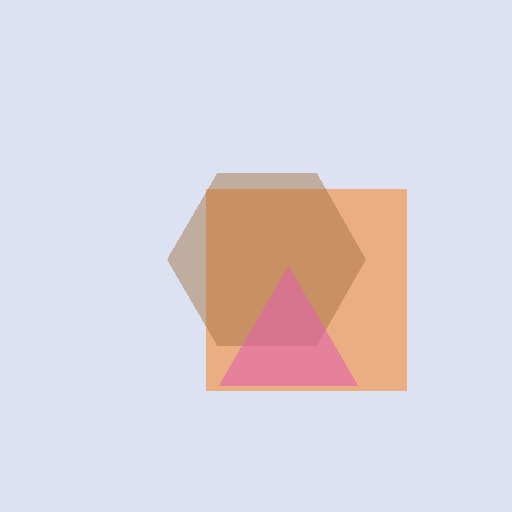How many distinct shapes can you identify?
There are 3 distinct shapes: an orange square, a brown hexagon, a pink triangle.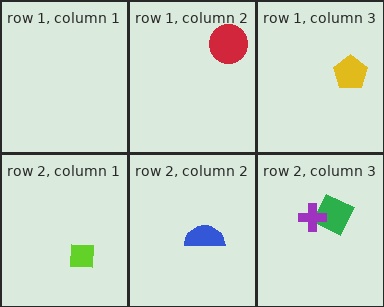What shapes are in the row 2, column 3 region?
The green square, the purple cross.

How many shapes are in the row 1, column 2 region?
1.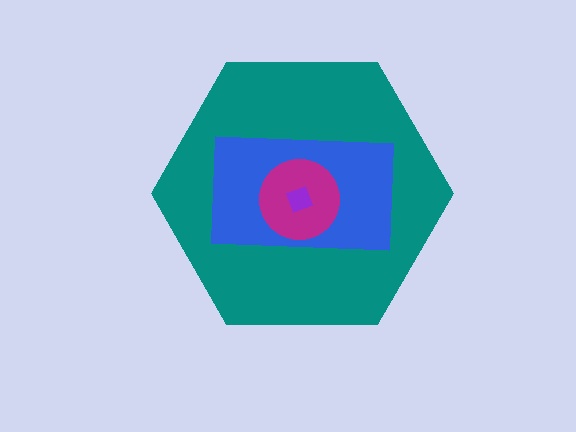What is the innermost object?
The purple square.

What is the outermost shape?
The teal hexagon.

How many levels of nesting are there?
4.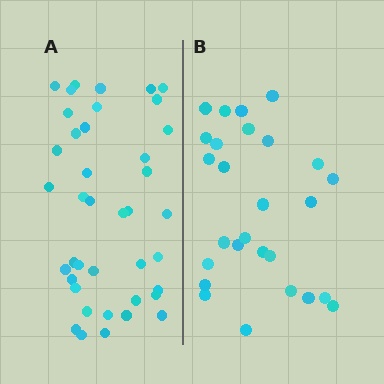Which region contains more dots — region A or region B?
Region A (the left region) has more dots.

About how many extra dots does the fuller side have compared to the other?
Region A has approximately 15 more dots than region B.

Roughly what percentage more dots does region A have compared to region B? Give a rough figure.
About 50% more.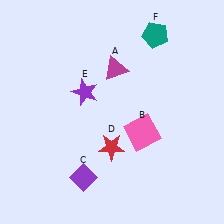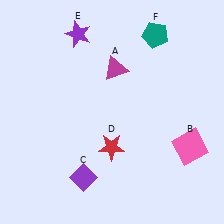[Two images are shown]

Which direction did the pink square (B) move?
The pink square (B) moved right.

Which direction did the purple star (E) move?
The purple star (E) moved up.